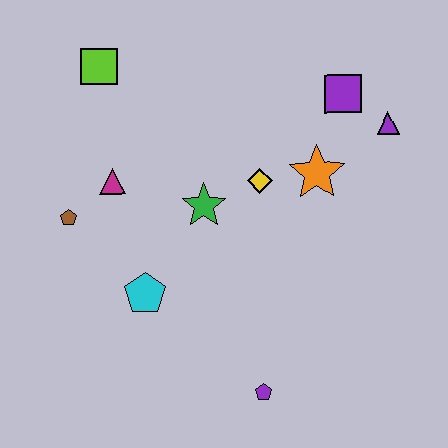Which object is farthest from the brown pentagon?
The purple triangle is farthest from the brown pentagon.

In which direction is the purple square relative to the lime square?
The purple square is to the right of the lime square.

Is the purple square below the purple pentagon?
No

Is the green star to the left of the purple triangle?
Yes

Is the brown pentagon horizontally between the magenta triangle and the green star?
No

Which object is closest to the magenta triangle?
The brown pentagon is closest to the magenta triangle.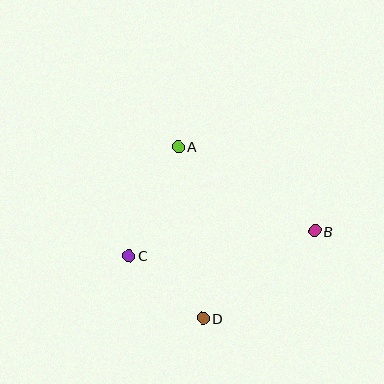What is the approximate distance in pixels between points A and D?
The distance between A and D is approximately 174 pixels.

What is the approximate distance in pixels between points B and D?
The distance between B and D is approximately 142 pixels.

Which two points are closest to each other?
Points C and D are closest to each other.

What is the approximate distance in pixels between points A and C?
The distance between A and C is approximately 120 pixels.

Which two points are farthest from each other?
Points B and C are farthest from each other.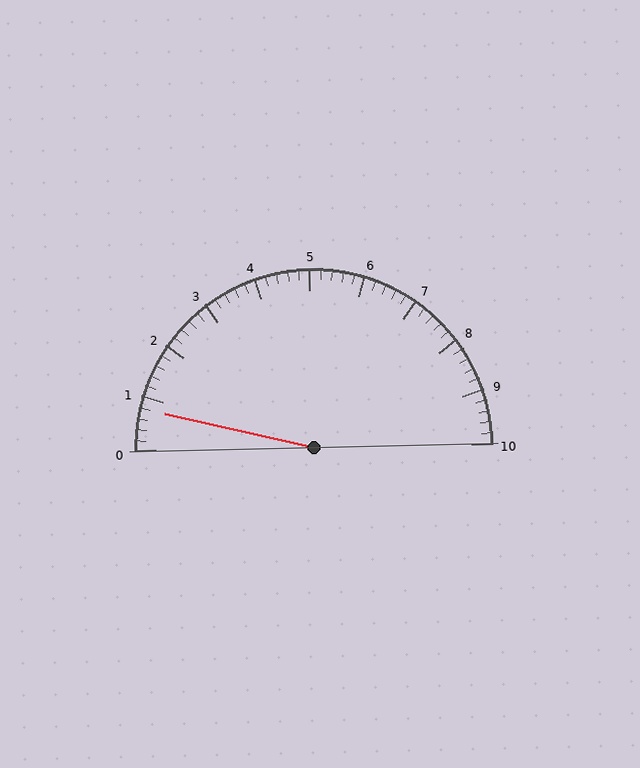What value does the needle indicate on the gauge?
The needle indicates approximately 0.8.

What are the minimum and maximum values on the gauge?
The gauge ranges from 0 to 10.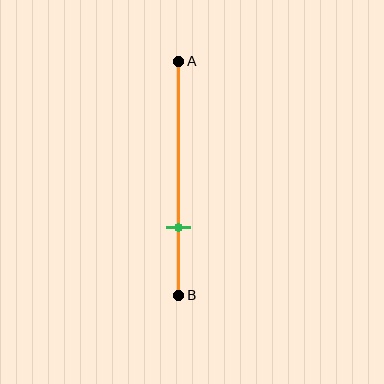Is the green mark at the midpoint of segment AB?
No, the mark is at about 70% from A, not at the 50% midpoint.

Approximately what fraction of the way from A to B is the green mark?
The green mark is approximately 70% of the way from A to B.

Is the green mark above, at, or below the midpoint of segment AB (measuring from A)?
The green mark is below the midpoint of segment AB.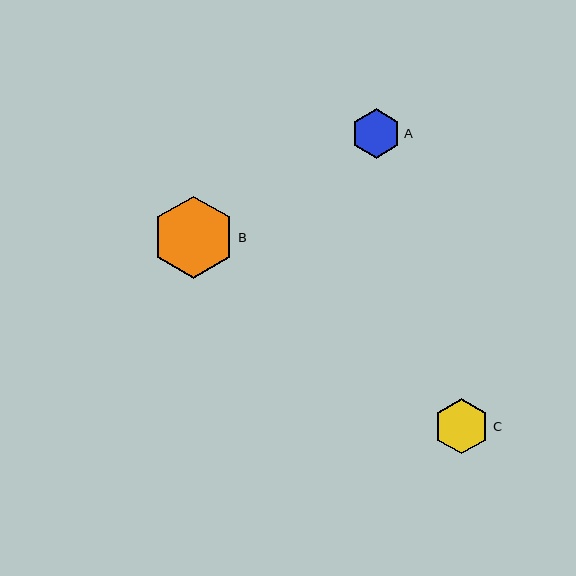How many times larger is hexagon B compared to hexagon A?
Hexagon B is approximately 1.7 times the size of hexagon A.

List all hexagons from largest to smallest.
From largest to smallest: B, C, A.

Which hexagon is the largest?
Hexagon B is the largest with a size of approximately 82 pixels.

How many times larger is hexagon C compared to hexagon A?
Hexagon C is approximately 1.1 times the size of hexagon A.